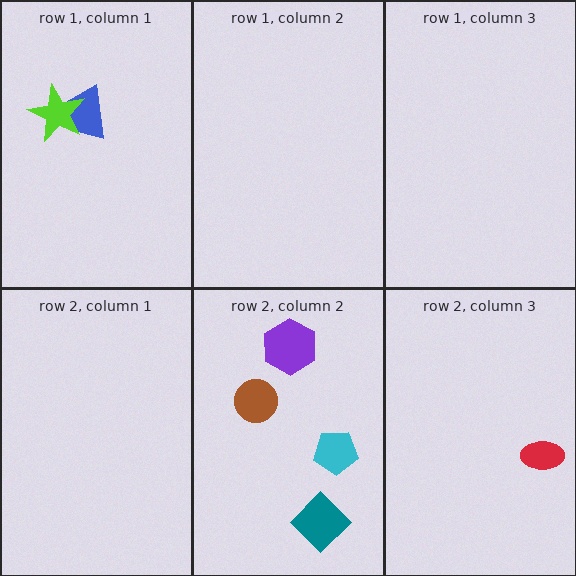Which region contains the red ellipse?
The row 2, column 3 region.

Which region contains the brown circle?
The row 2, column 2 region.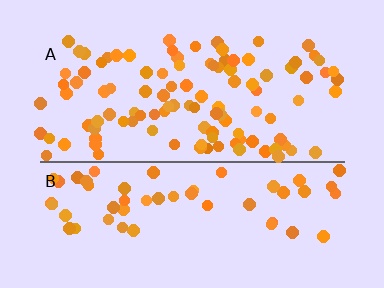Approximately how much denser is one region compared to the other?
Approximately 1.8× — region A over region B.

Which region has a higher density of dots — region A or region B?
A (the top).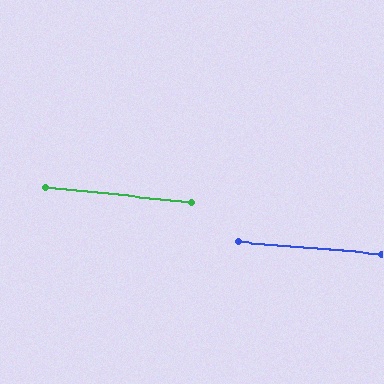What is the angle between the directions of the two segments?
Approximately 1 degree.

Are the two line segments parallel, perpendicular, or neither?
Parallel — their directions differ by only 0.8°.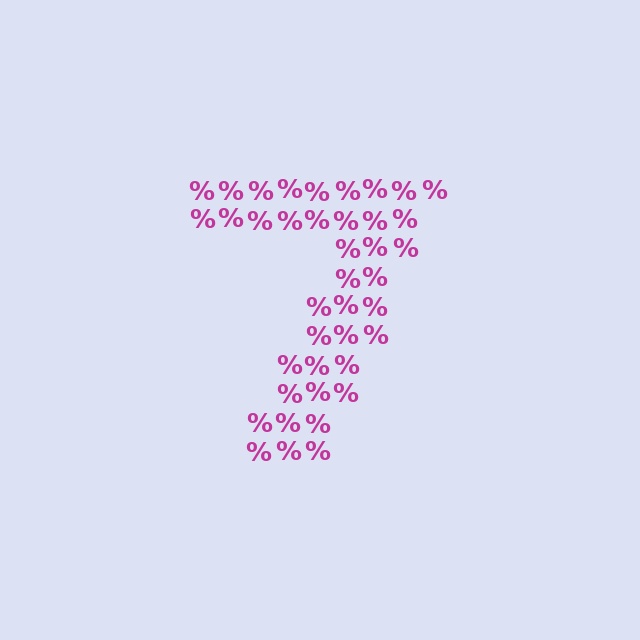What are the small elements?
The small elements are percent signs.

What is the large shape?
The large shape is the digit 7.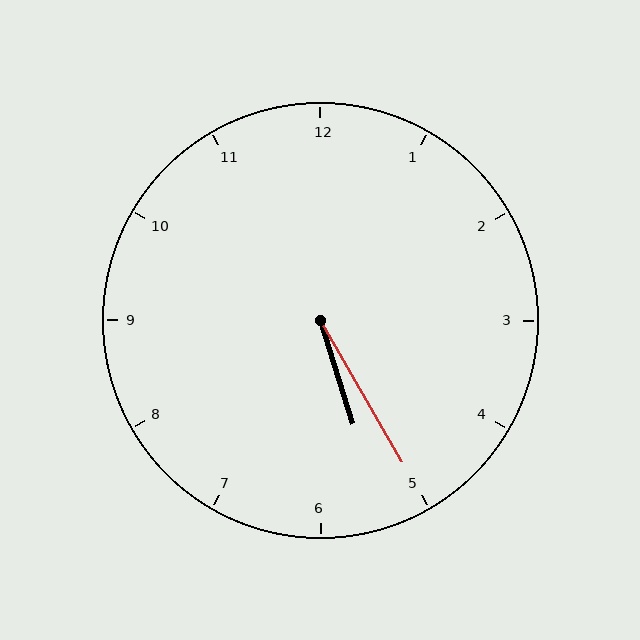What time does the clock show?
5:25.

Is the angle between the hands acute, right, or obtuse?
It is acute.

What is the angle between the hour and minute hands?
Approximately 12 degrees.